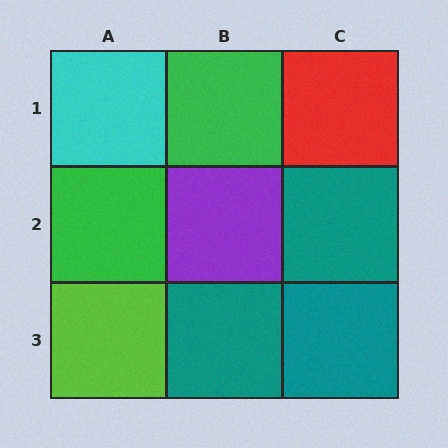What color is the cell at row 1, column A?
Cyan.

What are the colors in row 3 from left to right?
Lime, teal, teal.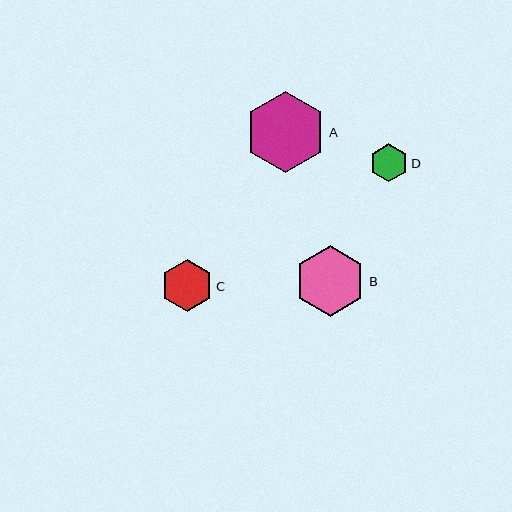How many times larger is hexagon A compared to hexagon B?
Hexagon A is approximately 1.2 times the size of hexagon B.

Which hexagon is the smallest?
Hexagon D is the smallest with a size of approximately 38 pixels.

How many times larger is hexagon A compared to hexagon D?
Hexagon A is approximately 2.1 times the size of hexagon D.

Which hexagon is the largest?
Hexagon A is the largest with a size of approximately 81 pixels.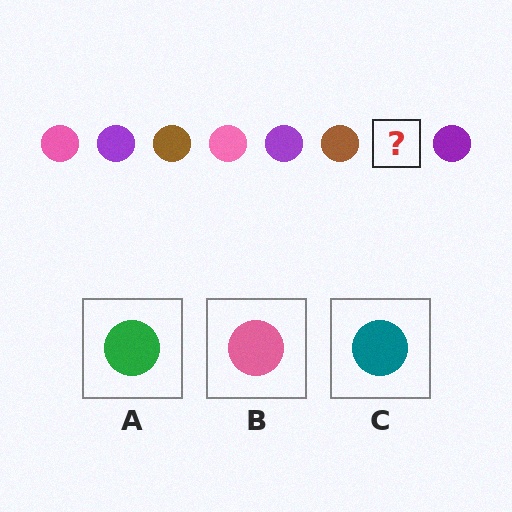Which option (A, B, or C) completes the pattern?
B.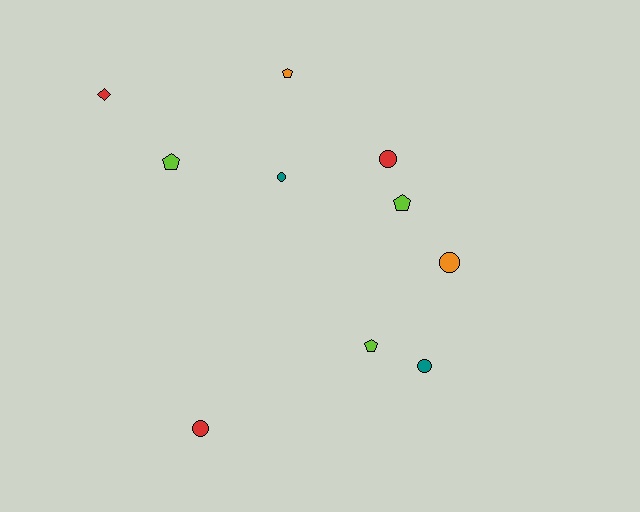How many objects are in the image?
There are 10 objects.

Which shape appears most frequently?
Circle, with 5 objects.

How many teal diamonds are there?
There are no teal diamonds.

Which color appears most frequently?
Lime, with 3 objects.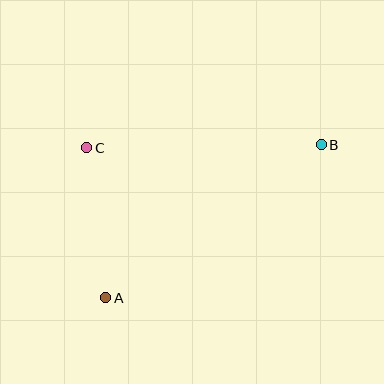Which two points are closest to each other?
Points A and C are closest to each other.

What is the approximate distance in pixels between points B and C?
The distance between B and C is approximately 234 pixels.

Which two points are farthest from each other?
Points A and B are farthest from each other.